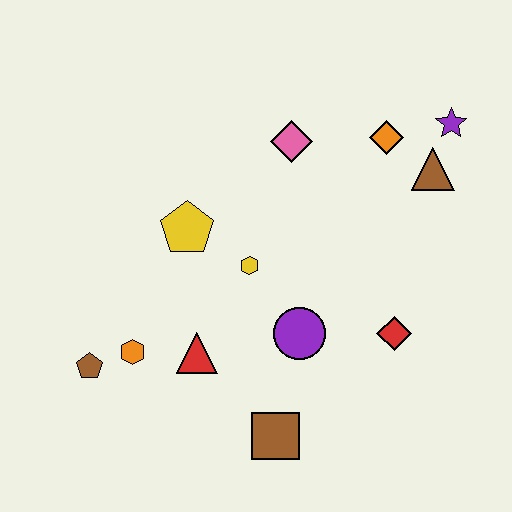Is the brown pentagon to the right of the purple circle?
No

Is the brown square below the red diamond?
Yes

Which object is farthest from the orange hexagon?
The purple star is farthest from the orange hexagon.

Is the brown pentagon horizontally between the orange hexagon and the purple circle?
No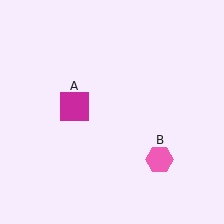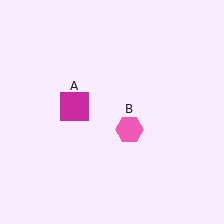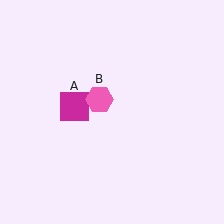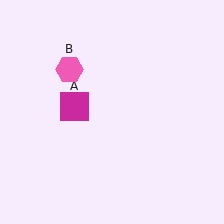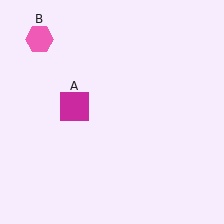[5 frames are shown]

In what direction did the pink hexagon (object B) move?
The pink hexagon (object B) moved up and to the left.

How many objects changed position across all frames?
1 object changed position: pink hexagon (object B).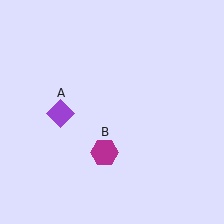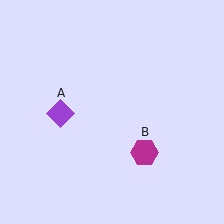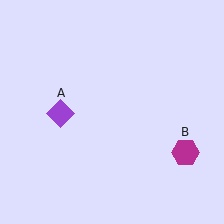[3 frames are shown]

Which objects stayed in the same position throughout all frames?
Purple diamond (object A) remained stationary.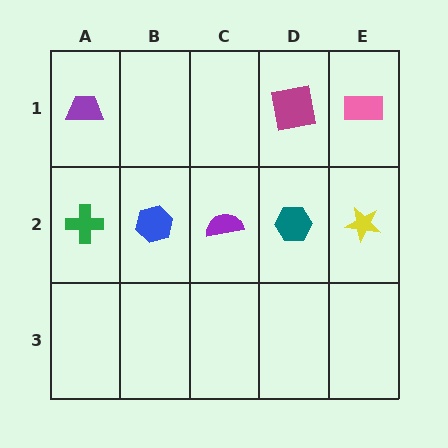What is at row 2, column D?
A teal hexagon.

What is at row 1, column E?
A pink rectangle.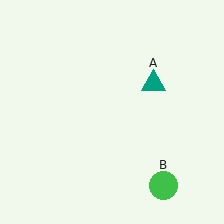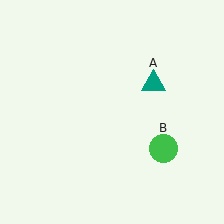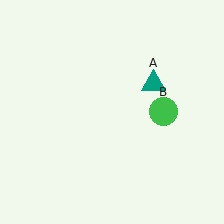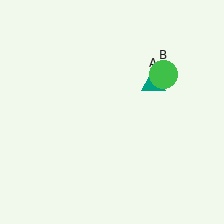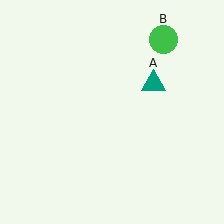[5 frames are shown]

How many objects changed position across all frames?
1 object changed position: green circle (object B).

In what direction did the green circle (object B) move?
The green circle (object B) moved up.